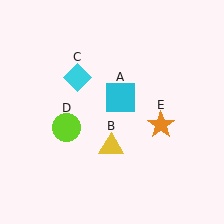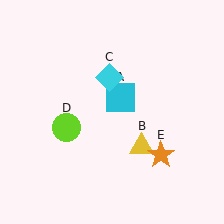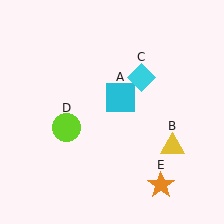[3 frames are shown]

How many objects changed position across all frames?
3 objects changed position: yellow triangle (object B), cyan diamond (object C), orange star (object E).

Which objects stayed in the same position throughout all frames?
Cyan square (object A) and lime circle (object D) remained stationary.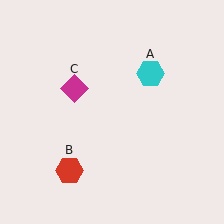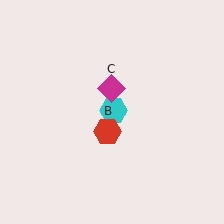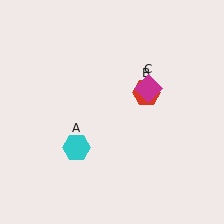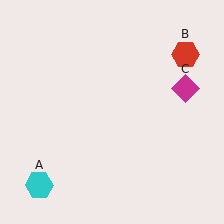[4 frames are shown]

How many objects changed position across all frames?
3 objects changed position: cyan hexagon (object A), red hexagon (object B), magenta diamond (object C).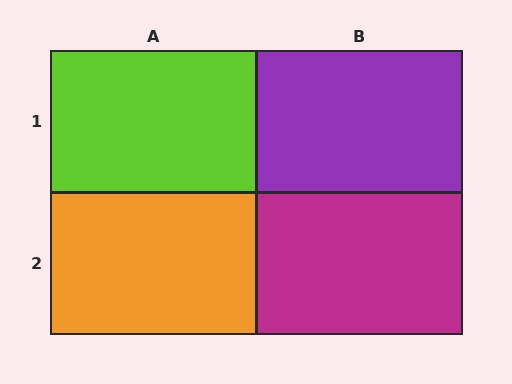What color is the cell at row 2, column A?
Orange.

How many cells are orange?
1 cell is orange.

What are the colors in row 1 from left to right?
Lime, purple.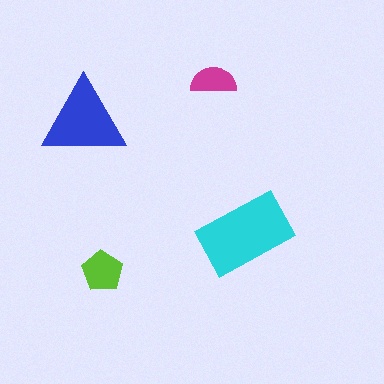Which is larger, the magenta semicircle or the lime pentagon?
The lime pentagon.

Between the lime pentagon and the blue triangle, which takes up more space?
The blue triangle.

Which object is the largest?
The cyan rectangle.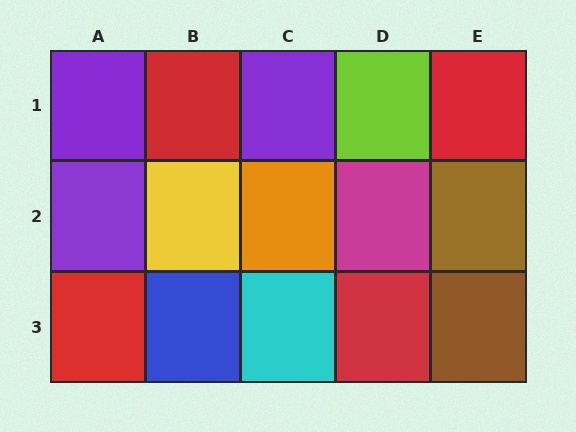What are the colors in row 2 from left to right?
Purple, yellow, orange, magenta, brown.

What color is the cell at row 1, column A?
Purple.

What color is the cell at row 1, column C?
Purple.